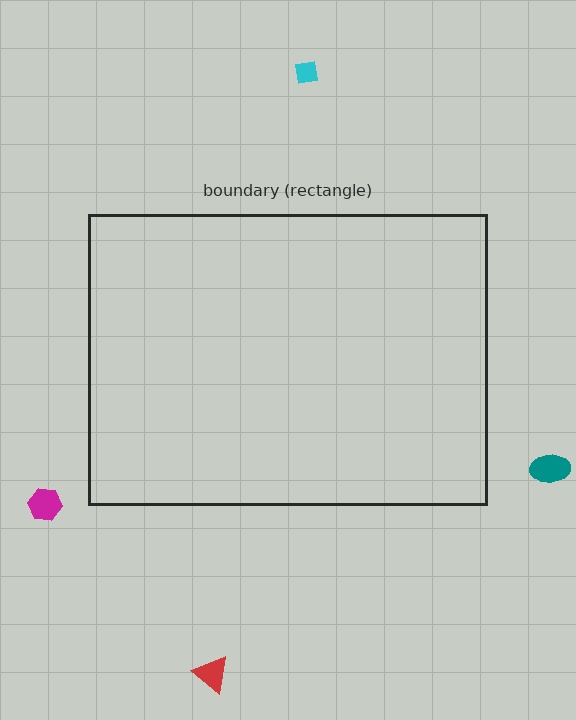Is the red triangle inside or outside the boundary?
Outside.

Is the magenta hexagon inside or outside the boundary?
Outside.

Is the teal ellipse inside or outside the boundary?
Outside.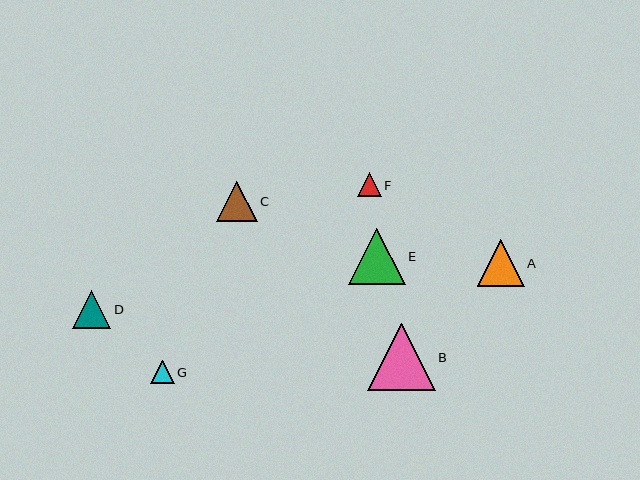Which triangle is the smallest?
Triangle G is the smallest with a size of approximately 23 pixels.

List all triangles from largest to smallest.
From largest to smallest: B, E, A, C, D, F, G.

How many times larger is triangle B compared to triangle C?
Triangle B is approximately 1.7 times the size of triangle C.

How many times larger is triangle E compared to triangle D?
Triangle E is approximately 1.5 times the size of triangle D.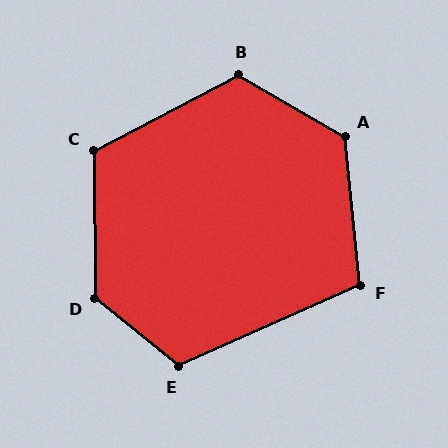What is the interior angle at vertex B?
Approximately 123 degrees (obtuse).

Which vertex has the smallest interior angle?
F, at approximately 108 degrees.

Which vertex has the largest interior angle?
D, at approximately 129 degrees.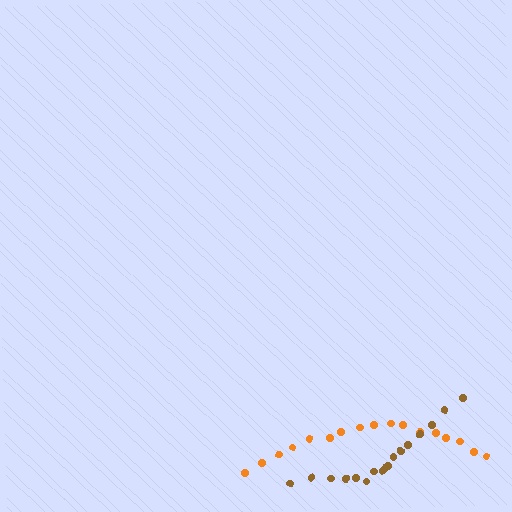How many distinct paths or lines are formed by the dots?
There are 2 distinct paths.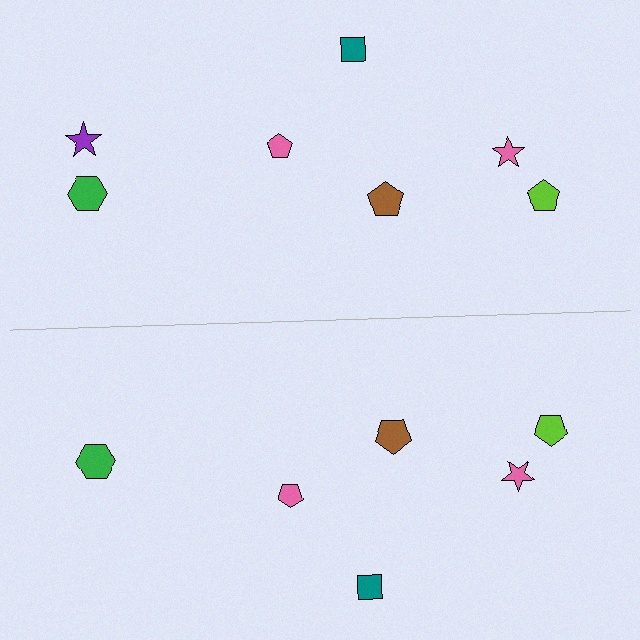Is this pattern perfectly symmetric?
No, the pattern is not perfectly symmetric. A purple star is missing from the bottom side.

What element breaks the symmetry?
A purple star is missing from the bottom side.